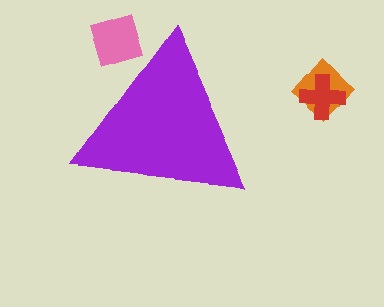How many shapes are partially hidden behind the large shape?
1 shape is partially hidden.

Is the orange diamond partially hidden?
No, the orange diamond is fully visible.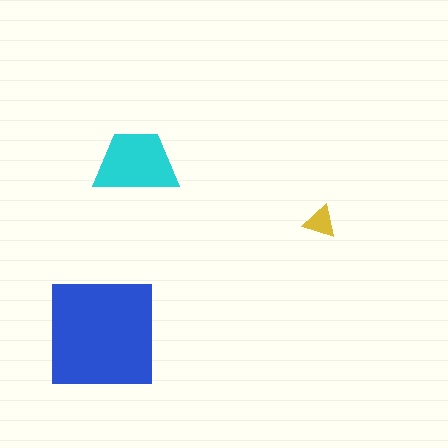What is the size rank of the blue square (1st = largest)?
1st.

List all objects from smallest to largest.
The yellow triangle, the cyan trapezoid, the blue square.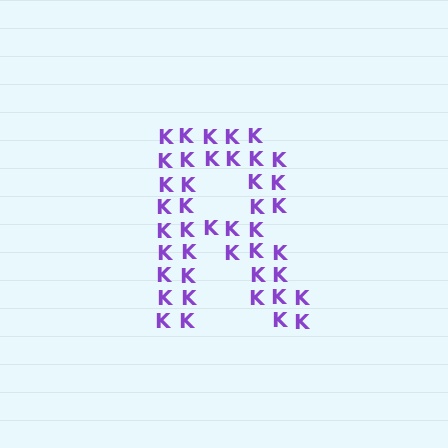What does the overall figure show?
The overall figure shows the letter R.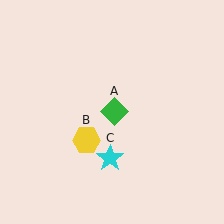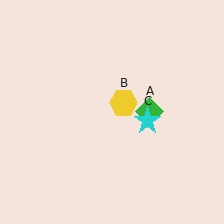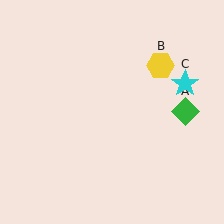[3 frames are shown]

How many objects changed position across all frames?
3 objects changed position: green diamond (object A), yellow hexagon (object B), cyan star (object C).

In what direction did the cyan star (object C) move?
The cyan star (object C) moved up and to the right.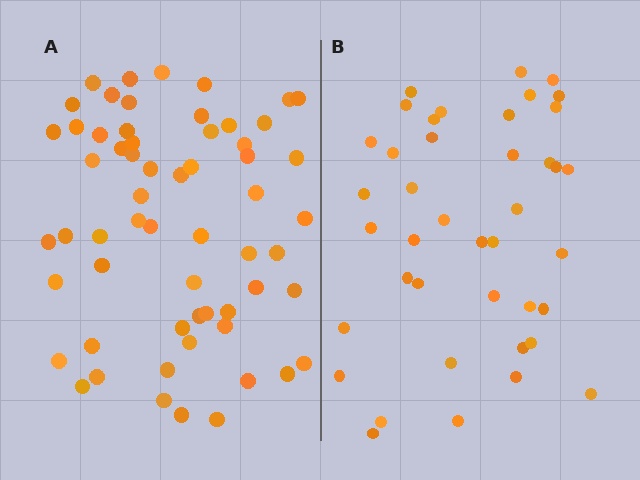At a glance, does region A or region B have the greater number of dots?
Region A (the left region) has more dots.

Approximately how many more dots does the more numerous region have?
Region A has approximately 20 more dots than region B.